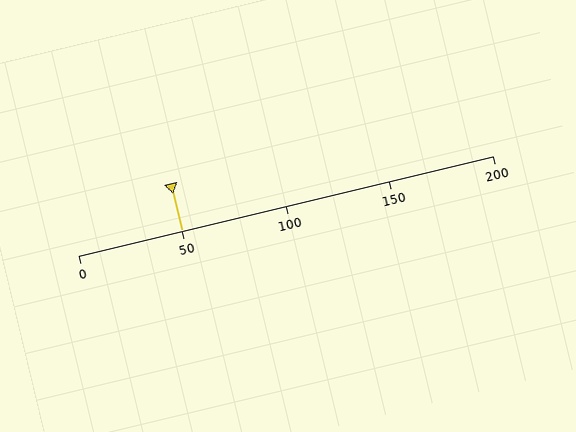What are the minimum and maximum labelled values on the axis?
The axis runs from 0 to 200.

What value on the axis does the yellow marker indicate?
The marker indicates approximately 50.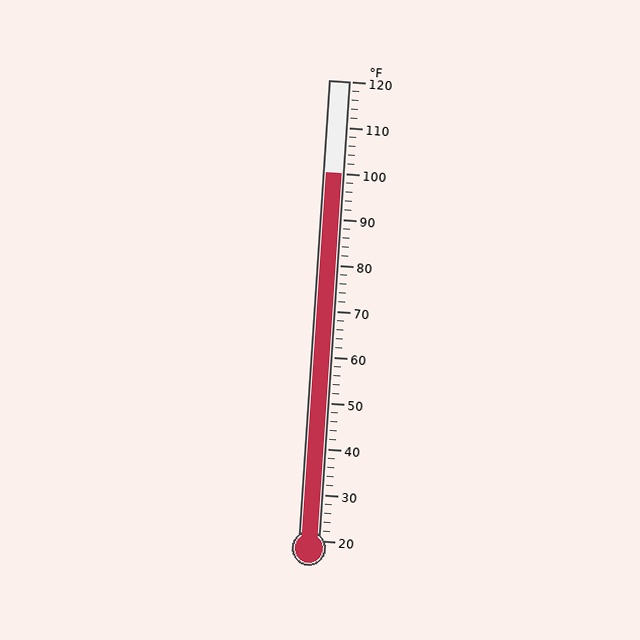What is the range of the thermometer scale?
The thermometer scale ranges from 20°F to 120°F.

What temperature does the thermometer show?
The thermometer shows approximately 100°F.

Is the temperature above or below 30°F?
The temperature is above 30°F.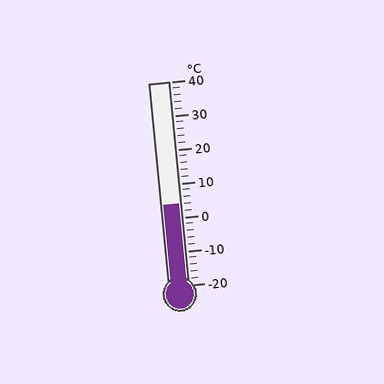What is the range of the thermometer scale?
The thermometer scale ranges from -20°C to 40°C.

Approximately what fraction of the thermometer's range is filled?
The thermometer is filled to approximately 40% of its range.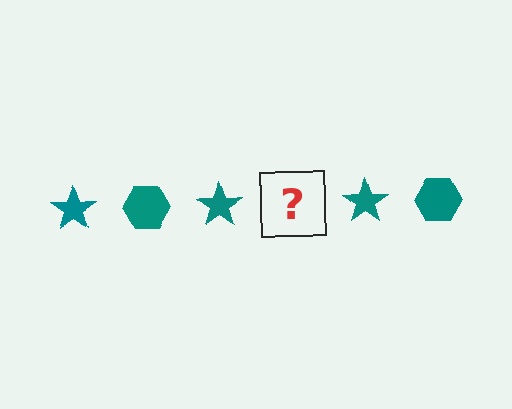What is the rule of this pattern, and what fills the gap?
The rule is that the pattern cycles through star, hexagon shapes in teal. The gap should be filled with a teal hexagon.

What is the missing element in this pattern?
The missing element is a teal hexagon.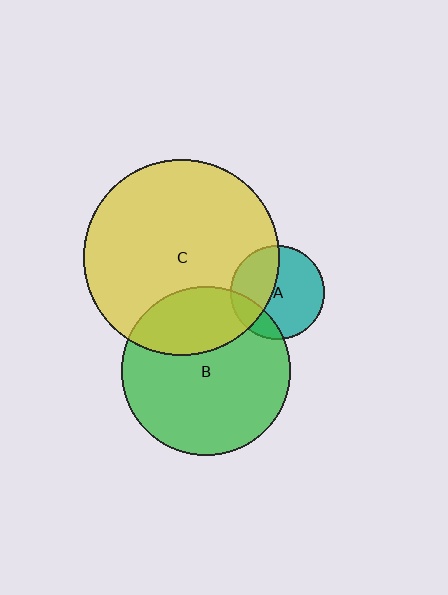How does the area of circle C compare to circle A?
Approximately 4.4 times.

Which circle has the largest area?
Circle C (yellow).